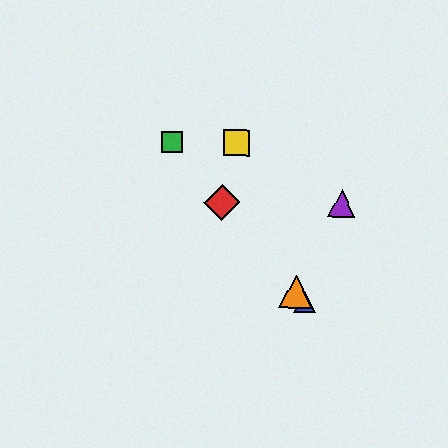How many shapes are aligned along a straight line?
4 shapes (the red diamond, the blue triangle, the green square, the orange triangle) are aligned along a straight line.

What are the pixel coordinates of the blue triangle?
The blue triangle is at (305, 302).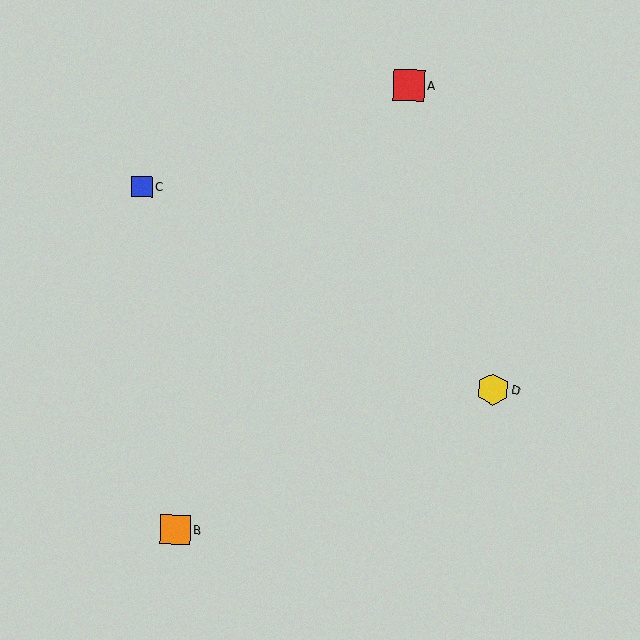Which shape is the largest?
The yellow hexagon (labeled D) is the largest.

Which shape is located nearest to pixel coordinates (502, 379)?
The yellow hexagon (labeled D) at (493, 390) is nearest to that location.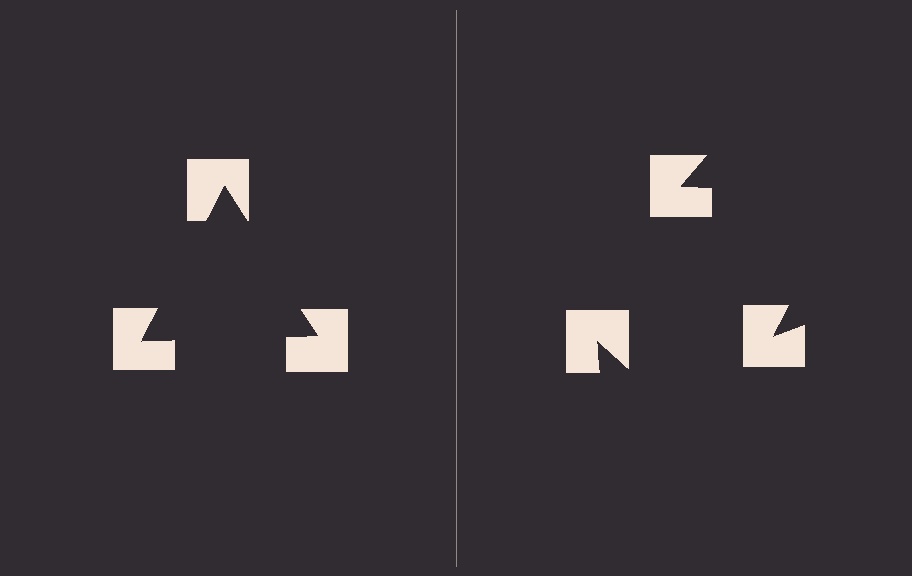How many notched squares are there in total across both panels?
6 — 3 on each side.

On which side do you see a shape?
An illusory triangle appears on the left side. On the right side the wedge cuts are rotated, so no coherent shape forms.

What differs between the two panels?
The notched squares are positioned identically on both sides; only the wedge orientations differ. On the left they align to a triangle; on the right they are misaligned.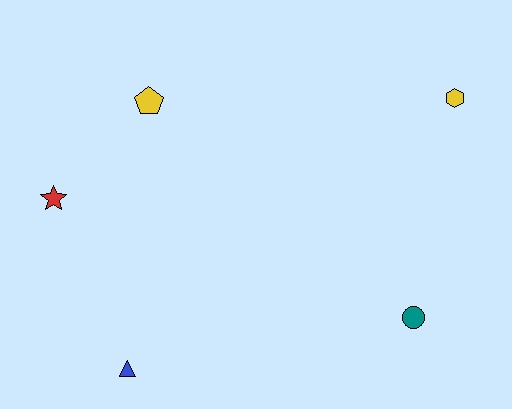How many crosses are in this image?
There are no crosses.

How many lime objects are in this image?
There are no lime objects.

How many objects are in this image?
There are 5 objects.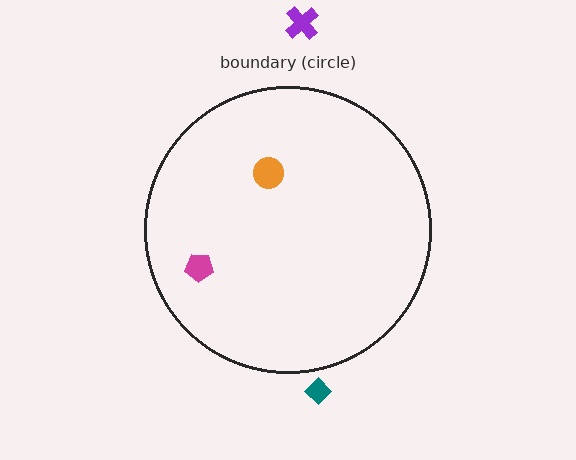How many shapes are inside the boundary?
2 inside, 2 outside.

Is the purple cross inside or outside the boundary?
Outside.